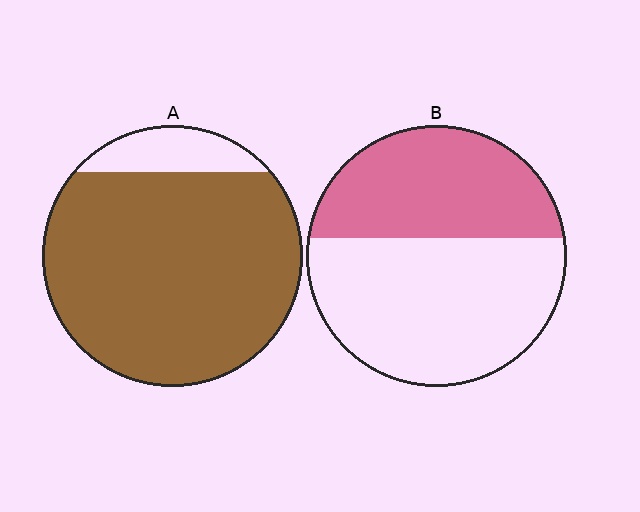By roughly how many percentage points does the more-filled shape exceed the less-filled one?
By roughly 45 percentage points (A over B).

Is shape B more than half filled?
No.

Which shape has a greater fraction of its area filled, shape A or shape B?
Shape A.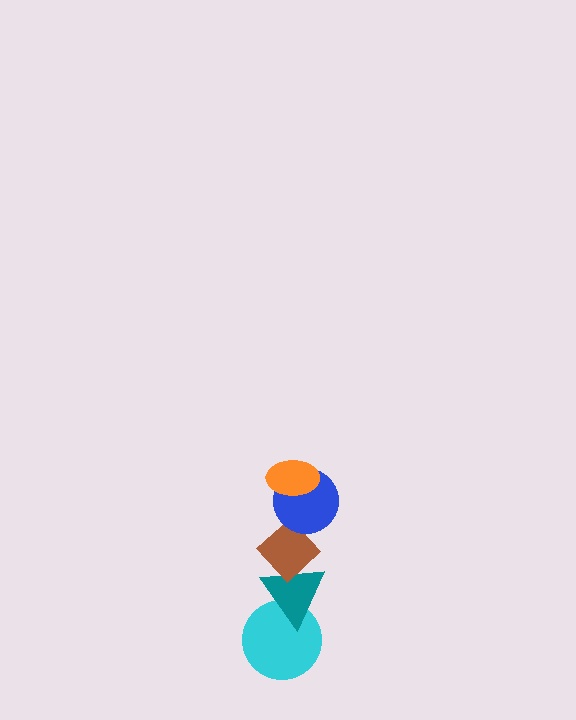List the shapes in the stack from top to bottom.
From top to bottom: the orange ellipse, the blue circle, the brown diamond, the teal triangle, the cyan circle.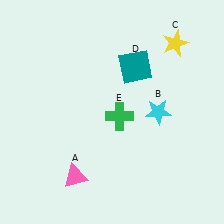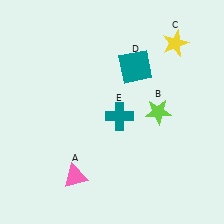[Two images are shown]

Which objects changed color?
B changed from cyan to lime. E changed from green to teal.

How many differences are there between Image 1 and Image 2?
There are 2 differences between the two images.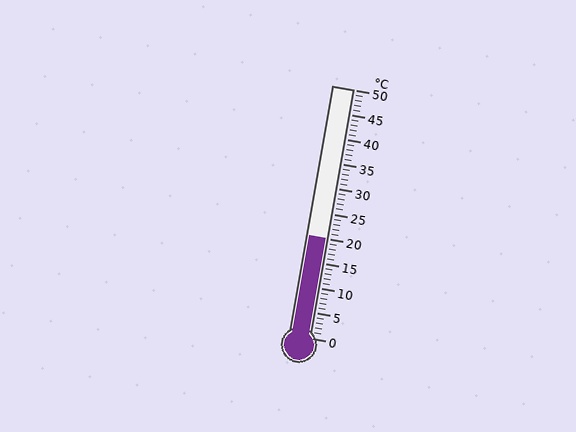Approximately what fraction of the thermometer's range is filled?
The thermometer is filled to approximately 40% of its range.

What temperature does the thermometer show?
The thermometer shows approximately 20°C.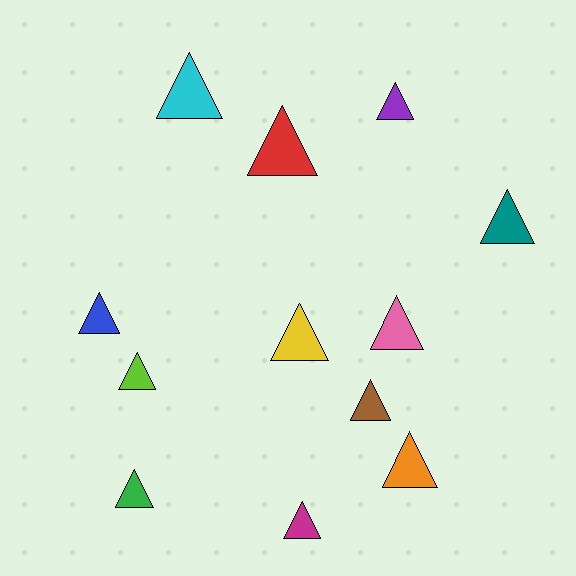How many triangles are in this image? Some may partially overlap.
There are 12 triangles.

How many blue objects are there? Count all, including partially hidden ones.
There is 1 blue object.